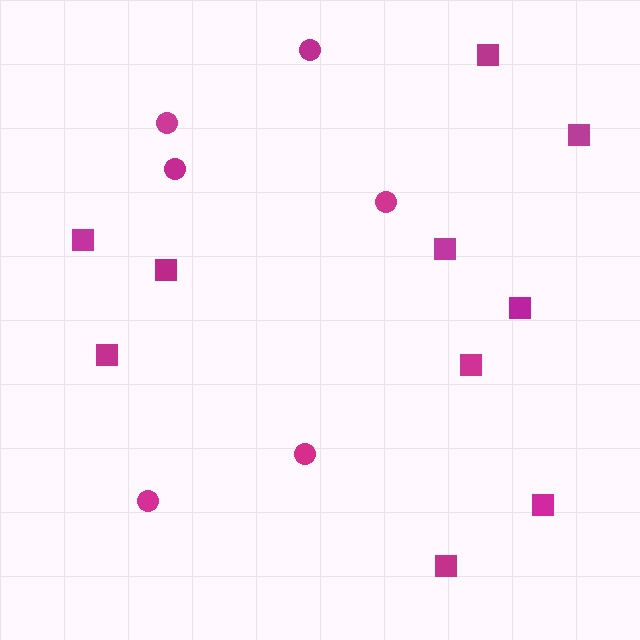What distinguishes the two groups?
There are 2 groups: one group of circles (6) and one group of squares (10).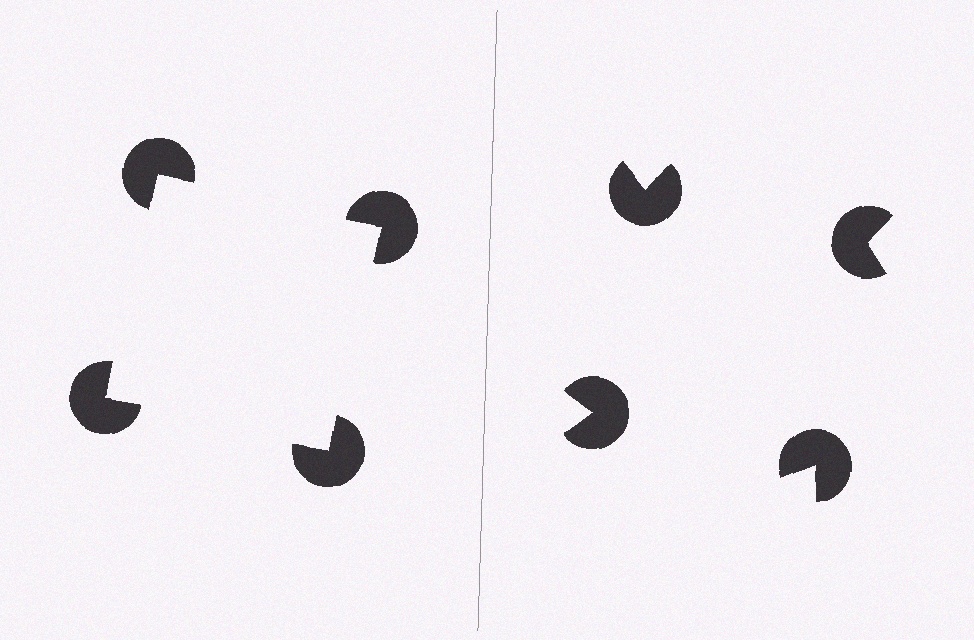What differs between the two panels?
The pac-man discs are positioned identically on both sides; only the wedge orientations differ. On the left they align to a square; on the right they are misaligned.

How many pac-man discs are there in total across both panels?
8 — 4 on each side.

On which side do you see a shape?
An illusory square appears on the left side. On the right side the wedge cuts are rotated, so no coherent shape forms.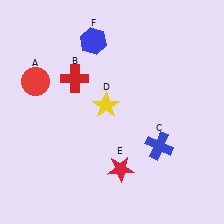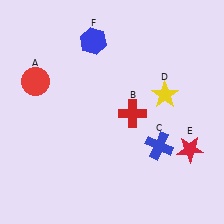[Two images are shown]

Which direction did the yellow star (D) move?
The yellow star (D) moved right.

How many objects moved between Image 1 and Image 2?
3 objects moved between the two images.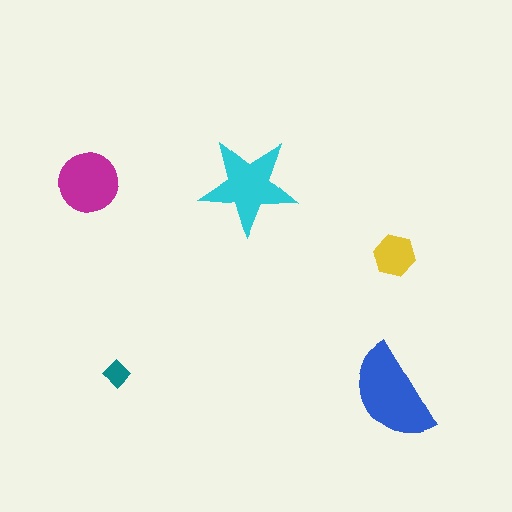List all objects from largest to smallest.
The blue semicircle, the cyan star, the magenta circle, the yellow hexagon, the teal diamond.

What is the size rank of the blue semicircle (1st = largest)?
1st.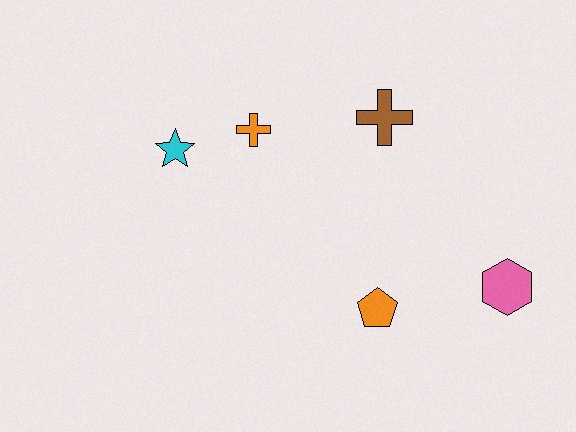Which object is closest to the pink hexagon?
The orange pentagon is closest to the pink hexagon.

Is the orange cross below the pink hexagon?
No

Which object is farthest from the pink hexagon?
The cyan star is farthest from the pink hexagon.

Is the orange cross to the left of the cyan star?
No